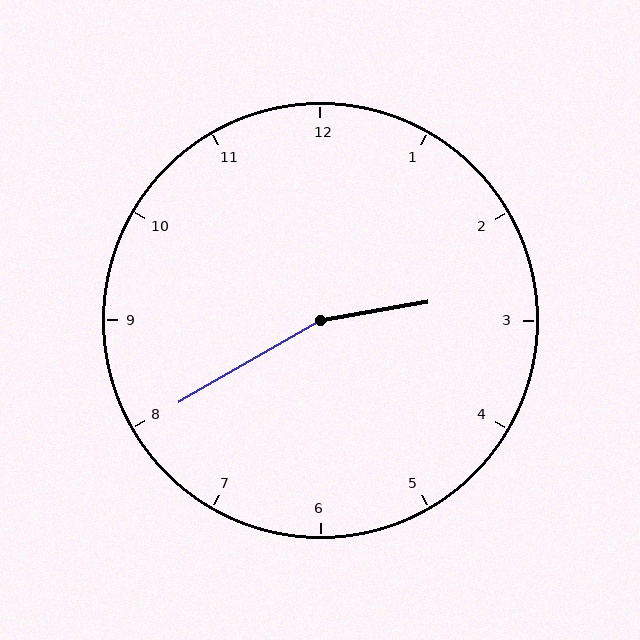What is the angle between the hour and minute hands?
Approximately 160 degrees.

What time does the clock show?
2:40.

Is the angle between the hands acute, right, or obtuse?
It is obtuse.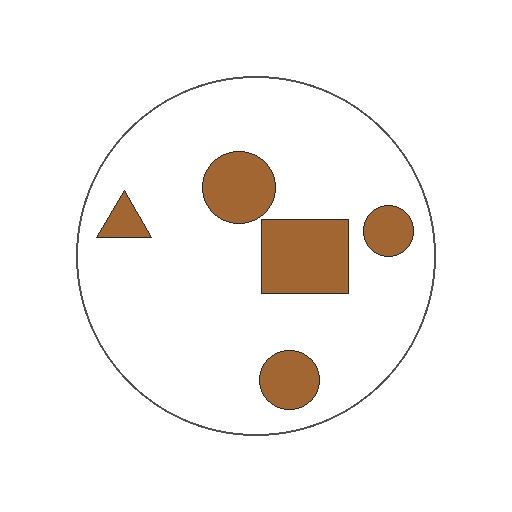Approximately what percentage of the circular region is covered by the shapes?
Approximately 15%.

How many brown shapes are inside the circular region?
5.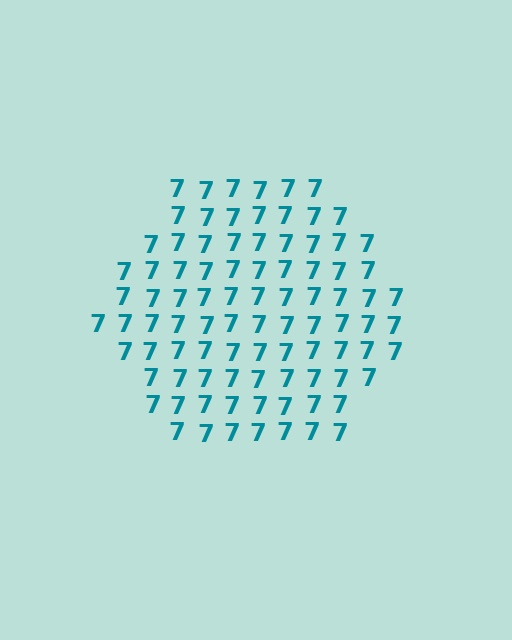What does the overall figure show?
The overall figure shows a hexagon.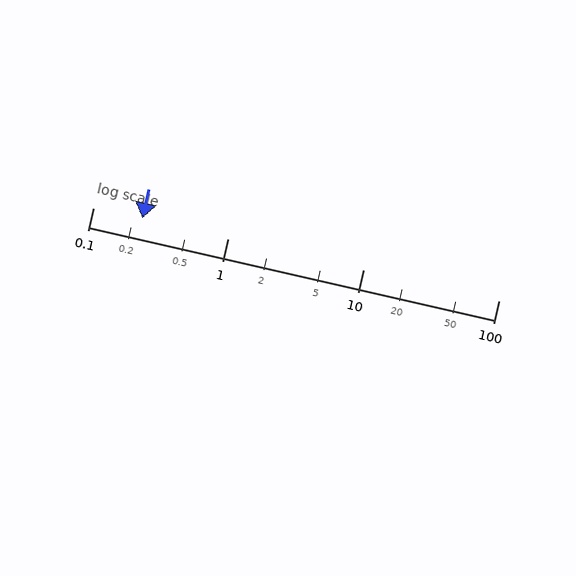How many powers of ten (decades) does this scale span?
The scale spans 3 decades, from 0.1 to 100.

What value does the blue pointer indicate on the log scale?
The pointer indicates approximately 0.23.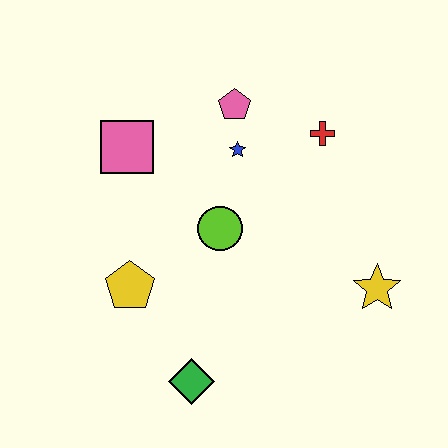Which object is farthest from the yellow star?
The pink square is farthest from the yellow star.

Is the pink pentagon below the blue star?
No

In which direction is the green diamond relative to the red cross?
The green diamond is below the red cross.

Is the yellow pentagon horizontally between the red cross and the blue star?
No